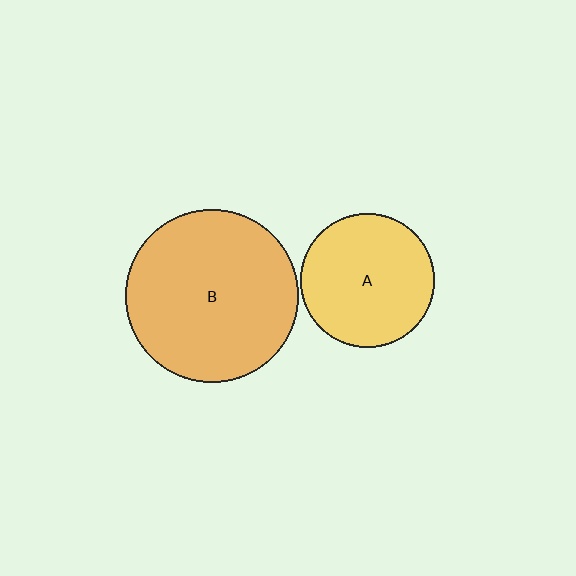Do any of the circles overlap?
No, none of the circles overlap.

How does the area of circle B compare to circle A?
Approximately 1.7 times.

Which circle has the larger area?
Circle B (orange).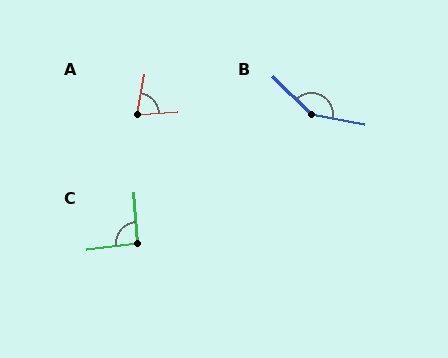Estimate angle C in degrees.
Approximately 92 degrees.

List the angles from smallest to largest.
A (74°), C (92°), B (146°).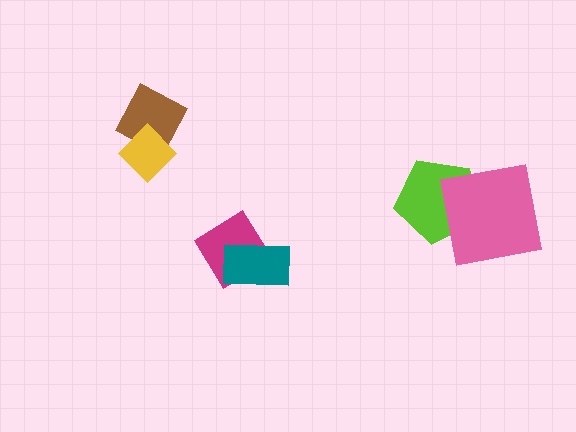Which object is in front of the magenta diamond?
The teal rectangle is in front of the magenta diamond.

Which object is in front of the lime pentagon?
The pink square is in front of the lime pentagon.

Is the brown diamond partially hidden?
Yes, it is partially covered by another shape.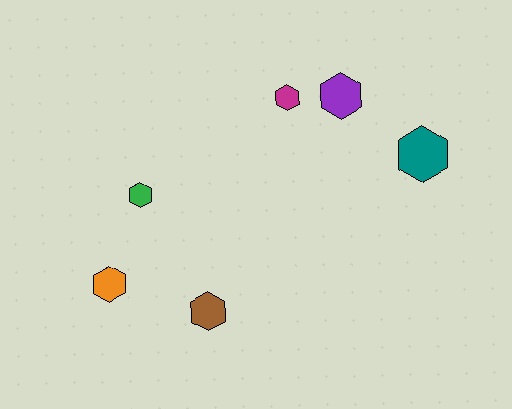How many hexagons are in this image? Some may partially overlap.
There are 6 hexagons.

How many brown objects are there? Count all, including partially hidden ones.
There is 1 brown object.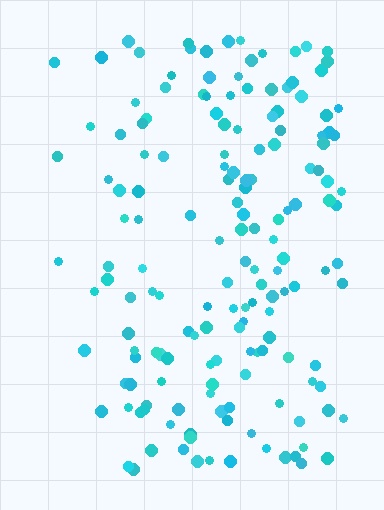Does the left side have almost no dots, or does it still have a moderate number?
Still a moderate number, just noticeably fewer than the right.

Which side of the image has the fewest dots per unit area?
The left.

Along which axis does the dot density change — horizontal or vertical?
Horizontal.